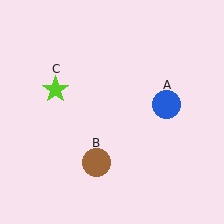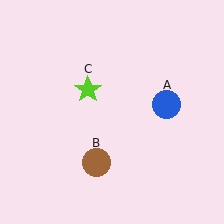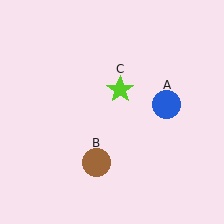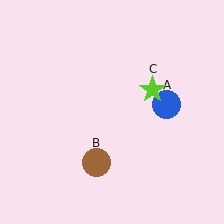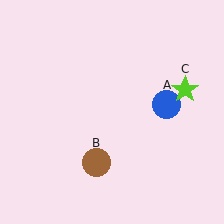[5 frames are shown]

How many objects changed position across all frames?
1 object changed position: lime star (object C).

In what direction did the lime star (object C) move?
The lime star (object C) moved right.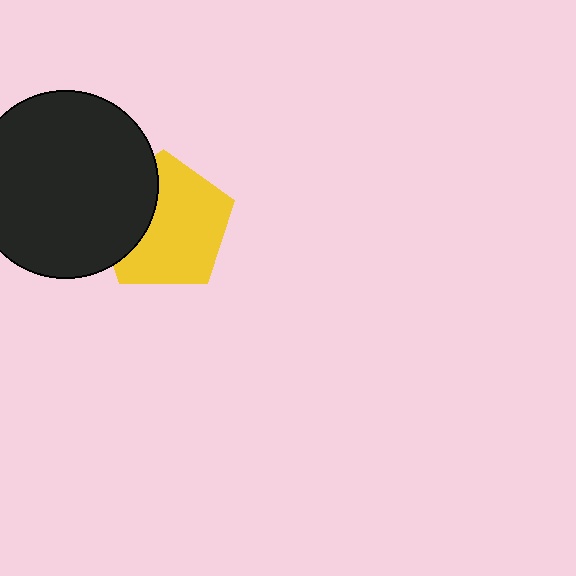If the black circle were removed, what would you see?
You would see the complete yellow pentagon.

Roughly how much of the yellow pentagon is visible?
Most of it is visible (roughly 69%).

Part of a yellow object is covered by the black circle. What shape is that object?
It is a pentagon.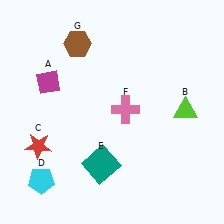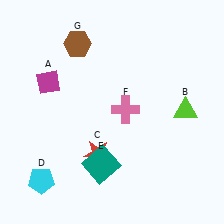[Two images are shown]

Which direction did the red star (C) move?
The red star (C) moved right.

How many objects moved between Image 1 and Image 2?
1 object moved between the two images.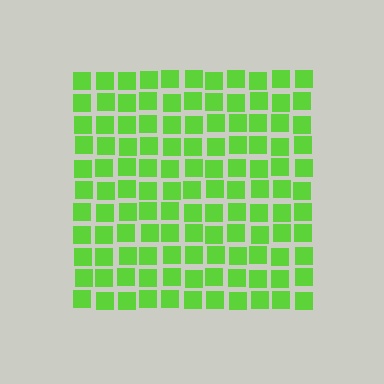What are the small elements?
The small elements are squares.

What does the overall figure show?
The overall figure shows a square.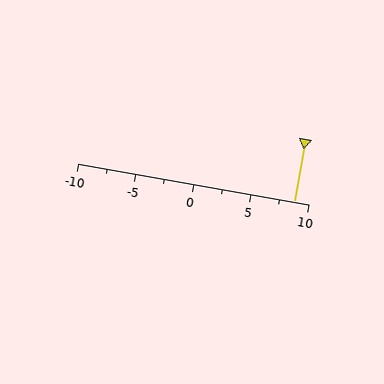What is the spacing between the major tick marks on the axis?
The major ticks are spaced 5 apart.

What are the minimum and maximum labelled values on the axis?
The axis runs from -10 to 10.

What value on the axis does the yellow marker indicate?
The marker indicates approximately 8.8.